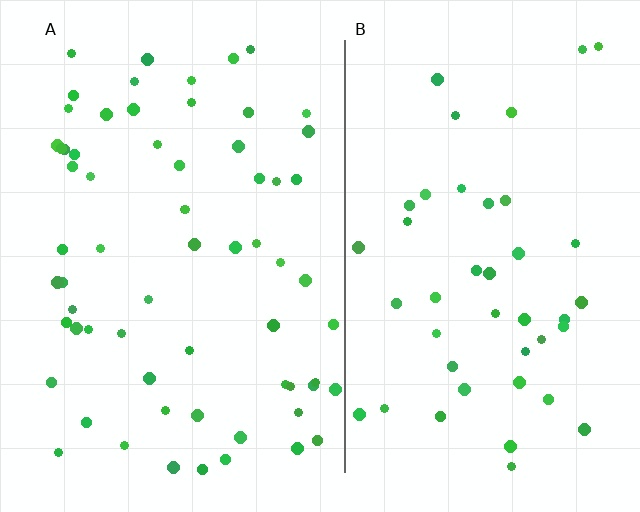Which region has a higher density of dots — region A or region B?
A (the left).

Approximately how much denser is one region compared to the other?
Approximately 1.5× — region A over region B.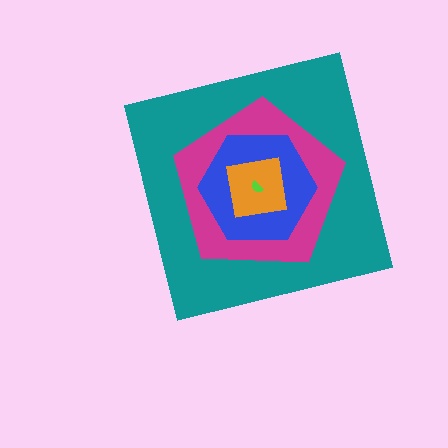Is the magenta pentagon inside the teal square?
Yes.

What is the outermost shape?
The teal square.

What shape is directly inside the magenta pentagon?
The blue hexagon.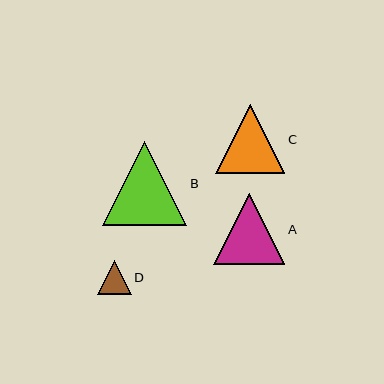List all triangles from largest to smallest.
From largest to smallest: B, A, C, D.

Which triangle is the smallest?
Triangle D is the smallest with a size of approximately 34 pixels.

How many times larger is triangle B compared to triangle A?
Triangle B is approximately 1.2 times the size of triangle A.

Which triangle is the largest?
Triangle B is the largest with a size of approximately 84 pixels.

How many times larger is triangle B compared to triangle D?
Triangle B is approximately 2.5 times the size of triangle D.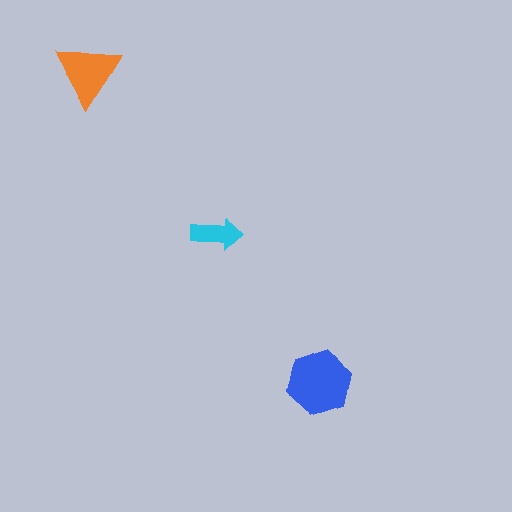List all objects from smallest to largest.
The cyan arrow, the orange triangle, the blue hexagon.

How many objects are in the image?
There are 3 objects in the image.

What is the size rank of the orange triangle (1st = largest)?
2nd.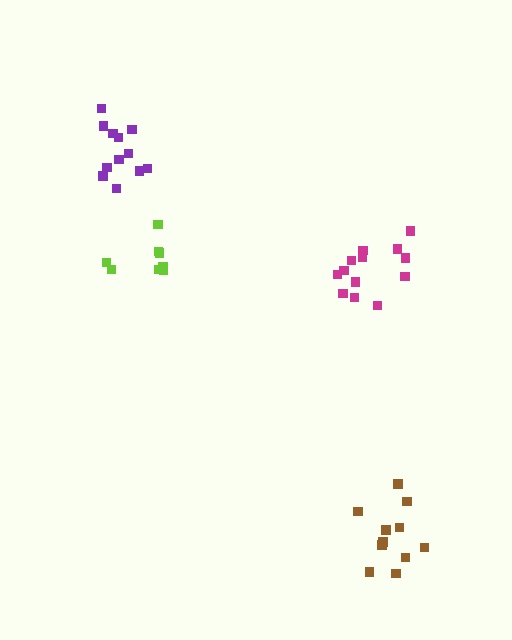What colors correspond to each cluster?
The clusters are colored: lime, purple, magenta, brown.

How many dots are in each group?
Group 1: 8 dots, Group 2: 12 dots, Group 3: 13 dots, Group 4: 11 dots (44 total).